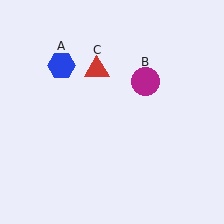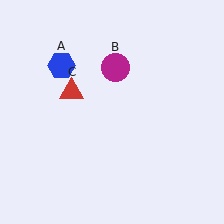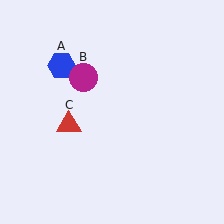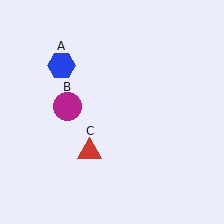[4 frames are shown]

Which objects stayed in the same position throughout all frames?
Blue hexagon (object A) remained stationary.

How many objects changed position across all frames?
2 objects changed position: magenta circle (object B), red triangle (object C).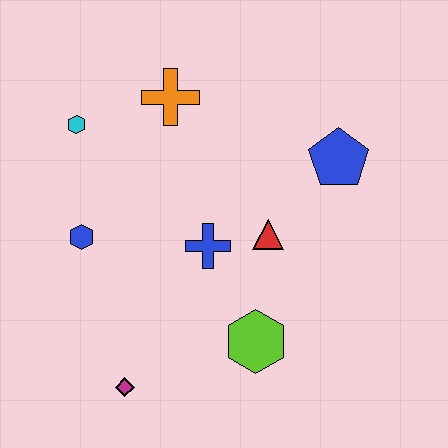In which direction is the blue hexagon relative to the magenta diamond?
The blue hexagon is above the magenta diamond.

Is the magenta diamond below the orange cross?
Yes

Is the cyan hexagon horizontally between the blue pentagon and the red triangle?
No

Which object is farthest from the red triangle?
The cyan hexagon is farthest from the red triangle.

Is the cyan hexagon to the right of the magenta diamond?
No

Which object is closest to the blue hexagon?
The cyan hexagon is closest to the blue hexagon.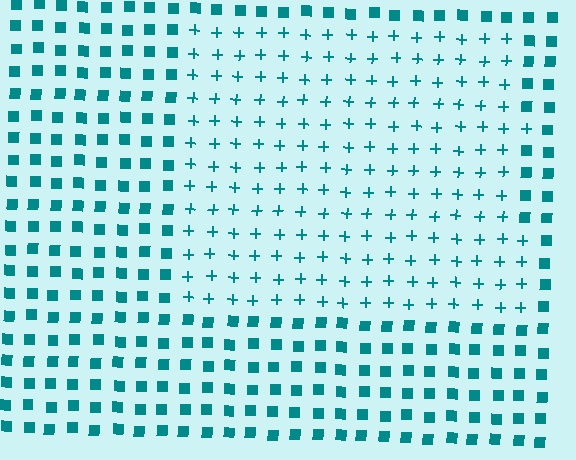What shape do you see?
I see a rectangle.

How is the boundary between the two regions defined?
The boundary is defined by a change in element shape: plus signs inside vs. squares outside. All elements share the same color and spacing.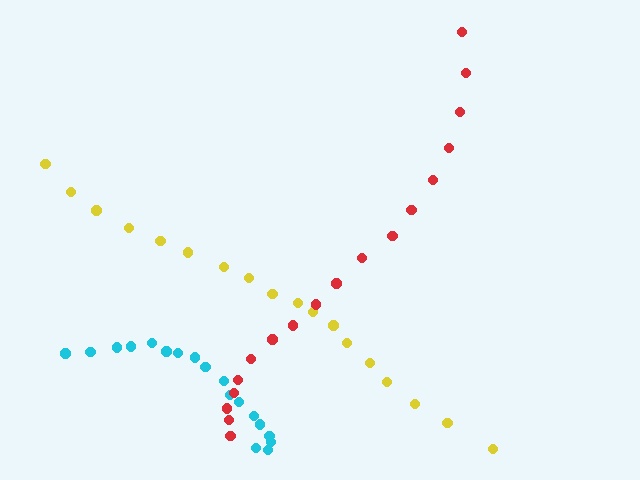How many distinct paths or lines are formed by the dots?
There are 3 distinct paths.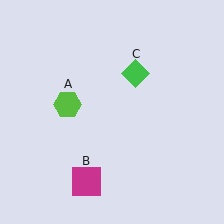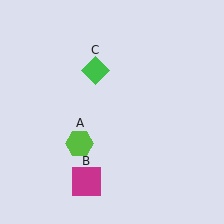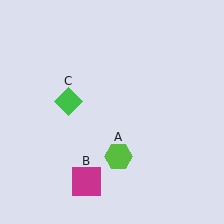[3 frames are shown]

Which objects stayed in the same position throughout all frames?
Magenta square (object B) remained stationary.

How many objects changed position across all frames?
2 objects changed position: lime hexagon (object A), green diamond (object C).